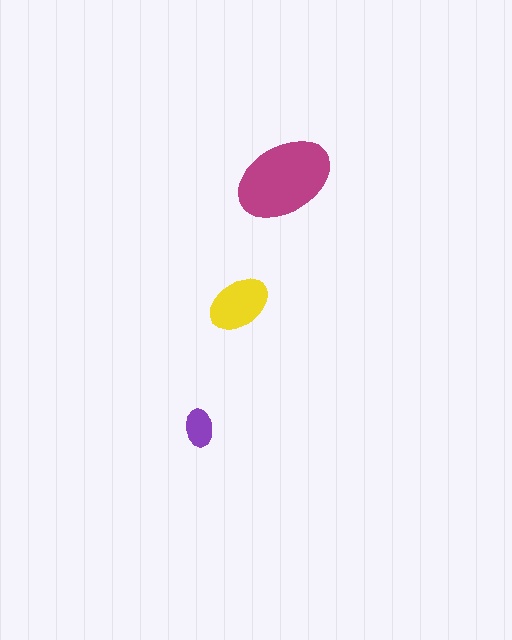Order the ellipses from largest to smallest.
the magenta one, the yellow one, the purple one.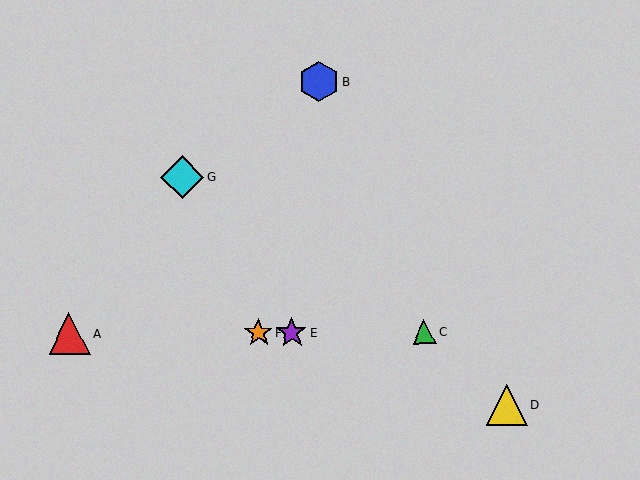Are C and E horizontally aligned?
Yes, both are at y≈332.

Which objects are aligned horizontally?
Objects A, C, E, F are aligned horizontally.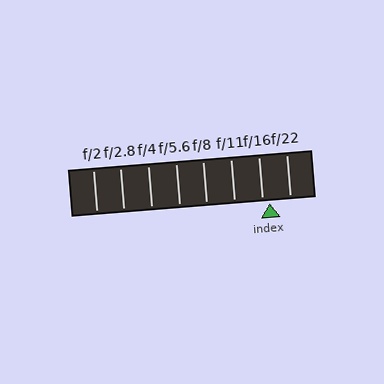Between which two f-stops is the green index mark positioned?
The index mark is between f/16 and f/22.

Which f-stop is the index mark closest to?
The index mark is closest to f/16.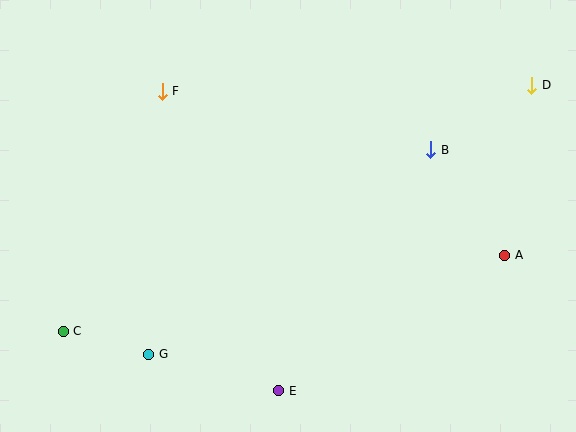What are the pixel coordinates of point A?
Point A is at (505, 255).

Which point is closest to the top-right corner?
Point D is closest to the top-right corner.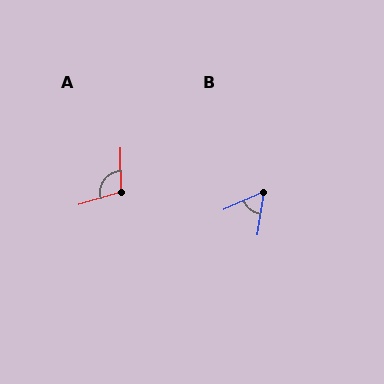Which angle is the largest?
A, at approximately 106 degrees.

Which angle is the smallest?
B, at approximately 58 degrees.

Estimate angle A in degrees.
Approximately 106 degrees.